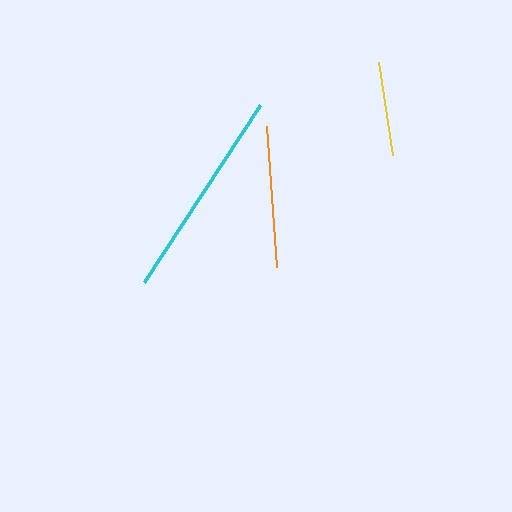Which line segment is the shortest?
The yellow line is the shortest at approximately 94 pixels.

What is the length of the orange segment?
The orange segment is approximately 141 pixels long.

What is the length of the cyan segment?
The cyan segment is approximately 211 pixels long.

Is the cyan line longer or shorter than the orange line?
The cyan line is longer than the orange line.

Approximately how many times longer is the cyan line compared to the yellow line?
The cyan line is approximately 2.3 times the length of the yellow line.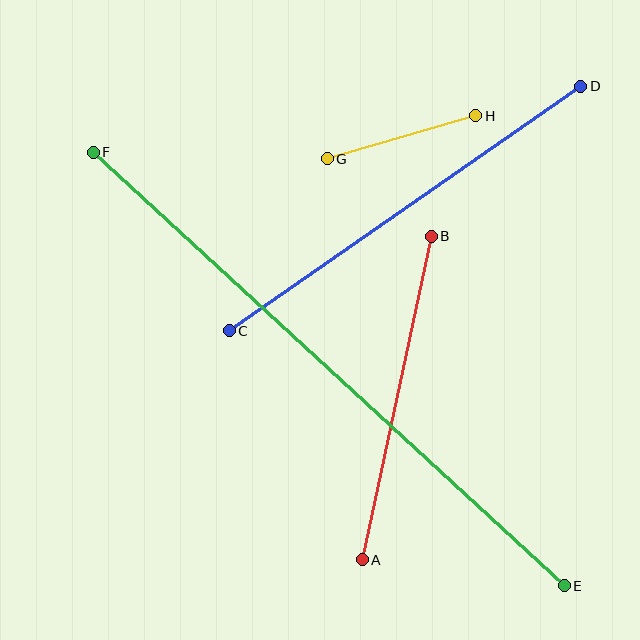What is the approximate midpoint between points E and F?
The midpoint is at approximately (329, 369) pixels.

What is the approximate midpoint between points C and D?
The midpoint is at approximately (405, 208) pixels.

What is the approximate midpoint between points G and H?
The midpoint is at approximately (402, 137) pixels.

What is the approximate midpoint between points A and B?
The midpoint is at approximately (397, 398) pixels.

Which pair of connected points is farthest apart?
Points E and F are farthest apart.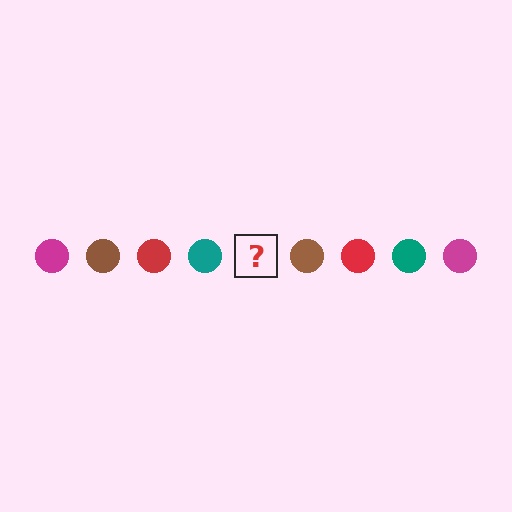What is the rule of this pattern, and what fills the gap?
The rule is that the pattern cycles through magenta, brown, red, teal circles. The gap should be filled with a magenta circle.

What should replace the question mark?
The question mark should be replaced with a magenta circle.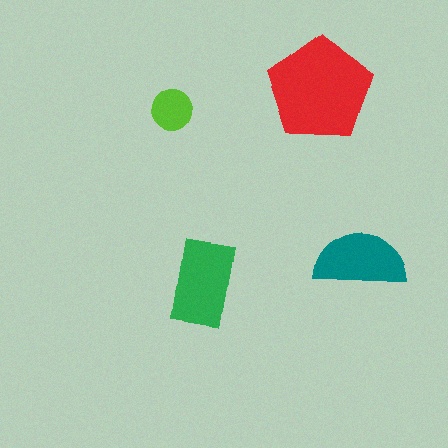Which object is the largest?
The red pentagon.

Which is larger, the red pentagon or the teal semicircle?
The red pentagon.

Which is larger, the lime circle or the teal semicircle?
The teal semicircle.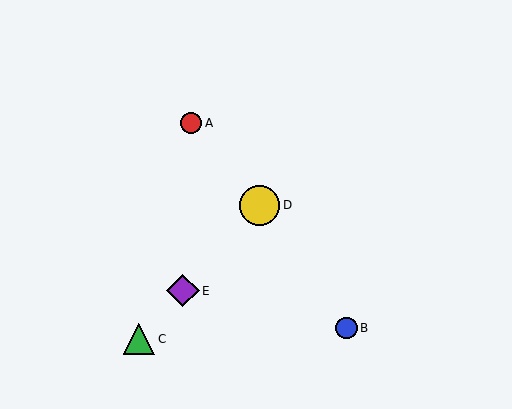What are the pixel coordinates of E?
Object E is at (183, 291).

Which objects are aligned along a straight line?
Objects C, D, E are aligned along a straight line.